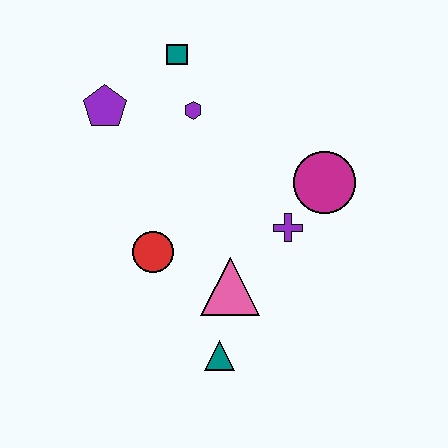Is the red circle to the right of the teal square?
No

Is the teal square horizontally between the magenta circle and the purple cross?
No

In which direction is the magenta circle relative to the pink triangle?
The magenta circle is above the pink triangle.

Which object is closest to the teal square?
The purple hexagon is closest to the teal square.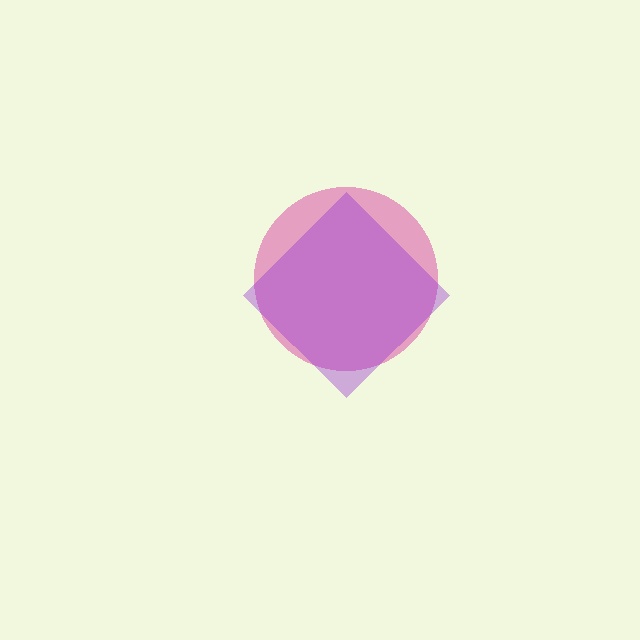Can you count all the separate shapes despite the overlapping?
Yes, there are 2 separate shapes.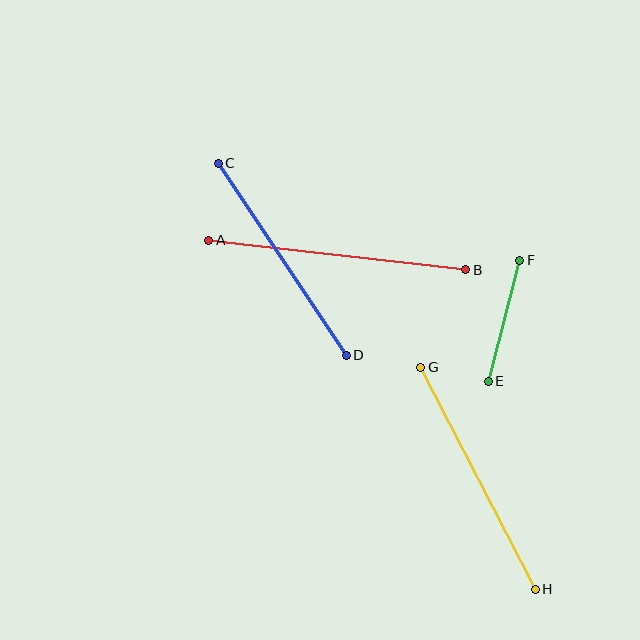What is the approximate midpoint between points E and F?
The midpoint is at approximately (504, 321) pixels.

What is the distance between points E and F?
The distance is approximately 125 pixels.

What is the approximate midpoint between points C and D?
The midpoint is at approximately (282, 259) pixels.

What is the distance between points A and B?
The distance is approximately 259 pixels.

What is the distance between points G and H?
The distance is approximately 250 pixels.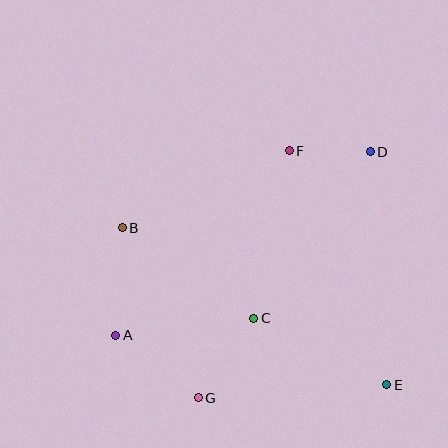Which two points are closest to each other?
Points D and F are closest to each other.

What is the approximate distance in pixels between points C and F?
The distance between C and F is approximately 171 pixels.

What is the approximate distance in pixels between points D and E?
The distance between D and E is approximately 234 pixels.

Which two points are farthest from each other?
Points A and D are farthest from each other.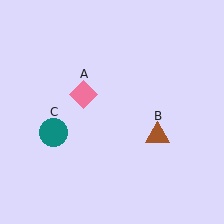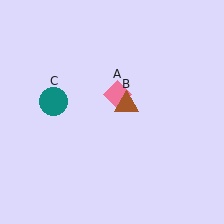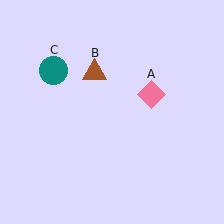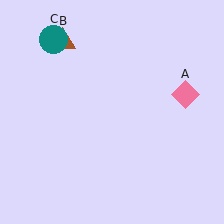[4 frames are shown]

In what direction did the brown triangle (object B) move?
The brown triangle (object B) moved up and to the left.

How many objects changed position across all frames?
3 objects changed position: pink diamond (object A), brown triangle (object B), teal circle (object C).